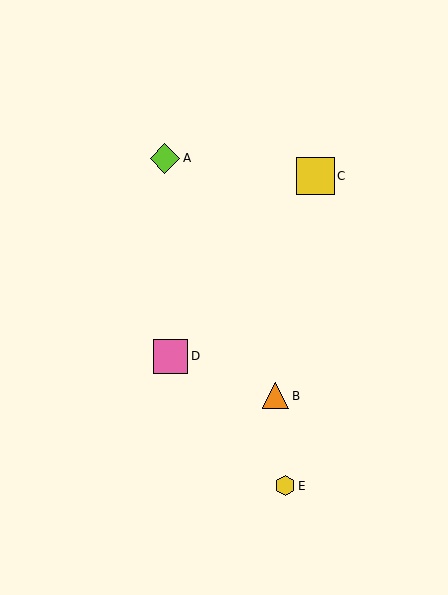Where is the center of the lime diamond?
The center of the lime diamond is at (165, 158).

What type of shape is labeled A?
Shape A is a lime diamond.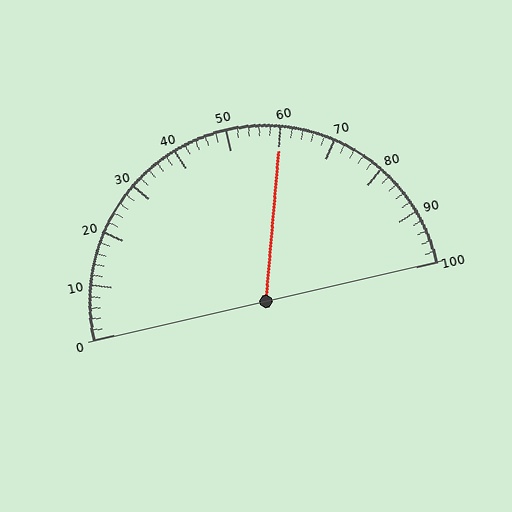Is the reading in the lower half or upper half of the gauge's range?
The reading is in the upper half of the range (0 to 100).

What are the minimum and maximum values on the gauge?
The gauge ranges from 0 to 100.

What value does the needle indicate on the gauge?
The needle indicates approximately 60.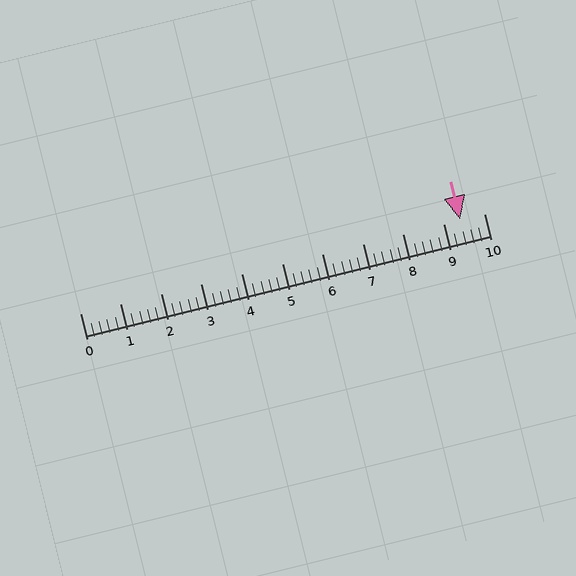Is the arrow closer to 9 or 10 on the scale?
The arrow is closer to 9.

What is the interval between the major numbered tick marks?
The major tick marks are spaced 1 units apart.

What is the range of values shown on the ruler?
The ruler shows values from 0 to 10.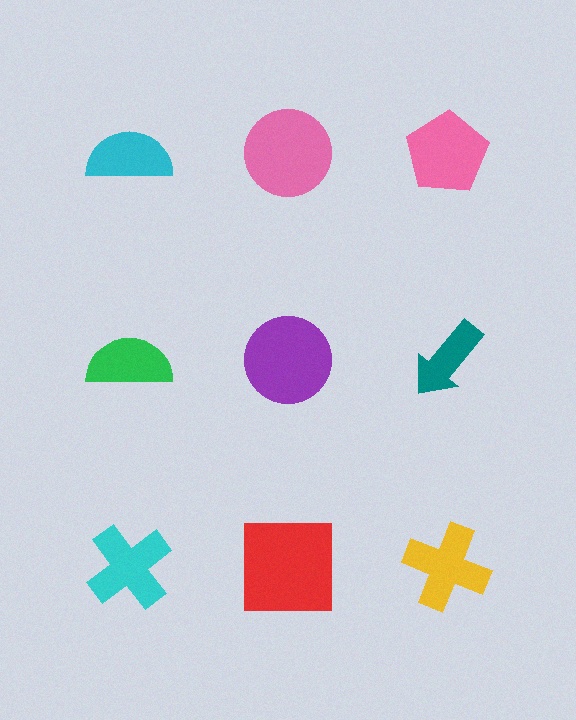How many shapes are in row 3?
3 shapes.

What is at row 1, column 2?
A pink circle.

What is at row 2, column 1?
A green semicircle.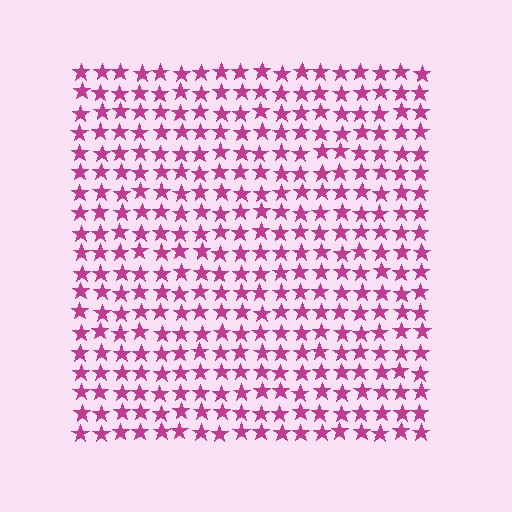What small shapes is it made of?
It is made of small stars.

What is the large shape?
The large shape is a square.